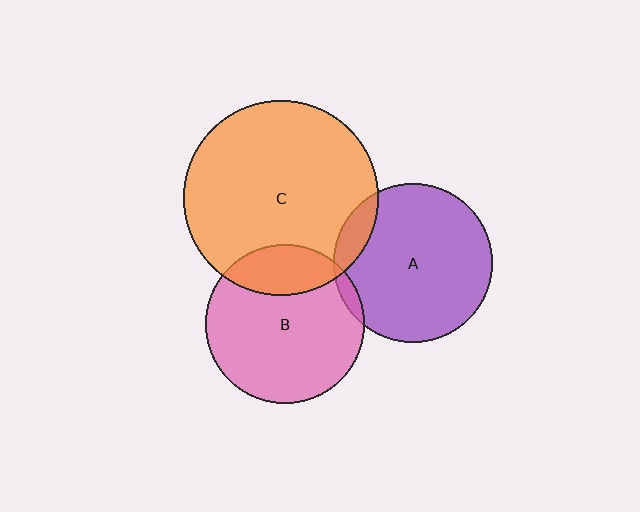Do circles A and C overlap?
Yes.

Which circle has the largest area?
Circle C (orange).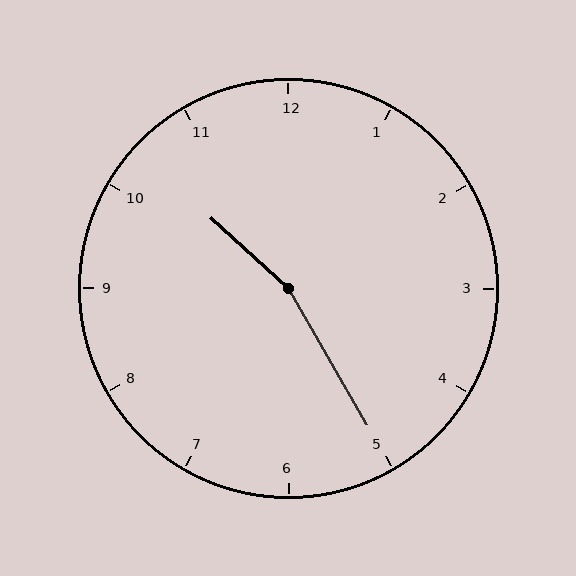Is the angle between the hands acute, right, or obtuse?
It is obtuse.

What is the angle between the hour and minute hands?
Approximately 162 degrees.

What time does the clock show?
10:25.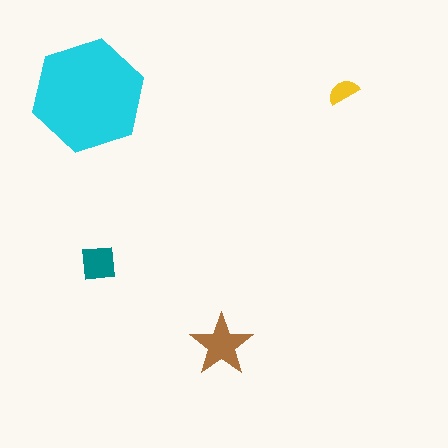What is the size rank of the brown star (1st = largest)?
2nd.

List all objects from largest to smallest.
The cyan hexagon, the brown star, the teal square, the yellow semicircle.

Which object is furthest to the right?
The yellow semicircle is rightmost.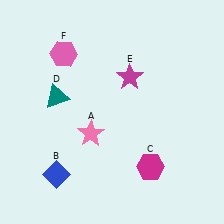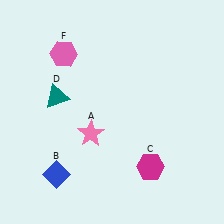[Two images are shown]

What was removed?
The magenta star (E) was removed in Image 2.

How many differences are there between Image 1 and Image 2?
There is 1 difference between the two images.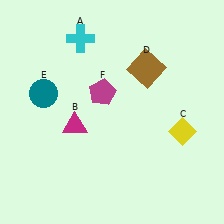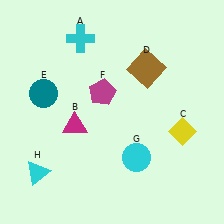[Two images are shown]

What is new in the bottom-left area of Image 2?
A cyan triangle (H) was added in the bottom-left area of Image 2.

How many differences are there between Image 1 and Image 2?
There are 2 differences between the two images.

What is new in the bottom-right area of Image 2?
A cyan circle (G) was added in the bottom-right area of Image 2.